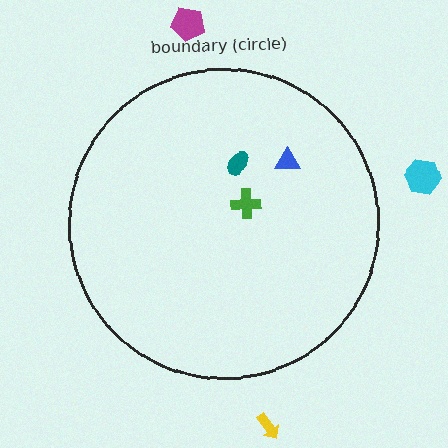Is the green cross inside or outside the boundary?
Inside.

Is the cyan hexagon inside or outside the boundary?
Outside.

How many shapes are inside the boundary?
3 inside, 3 outside.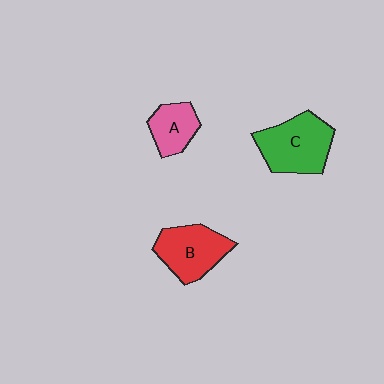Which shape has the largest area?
Shape C (green).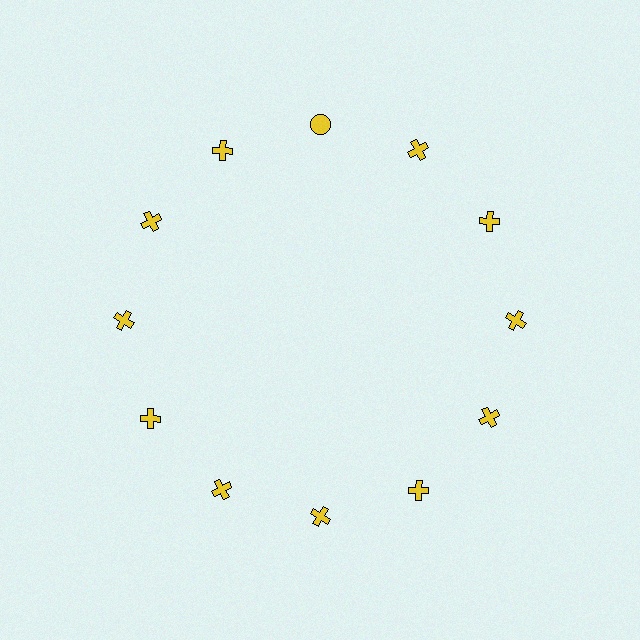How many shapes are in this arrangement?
There are 12 shapes arranged in a ring pattern.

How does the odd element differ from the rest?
It has a different shape: circle instead of cross.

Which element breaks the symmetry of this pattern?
The yellow circle at roughly the 12 o'clock position breaks the symmetry. All other shapes are yellow crosses.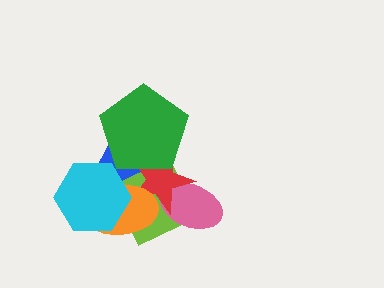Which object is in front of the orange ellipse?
The cyan hexagon is in front of the orange ellipse.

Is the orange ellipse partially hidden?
Yes, it is partially covered by another shape.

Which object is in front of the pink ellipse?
The red star is in front of the pink ellipse.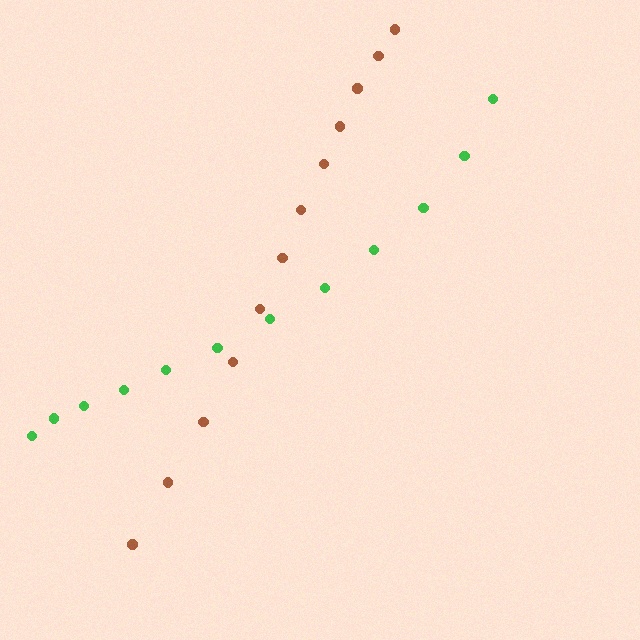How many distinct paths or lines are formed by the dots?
There are 2 distinct paths.